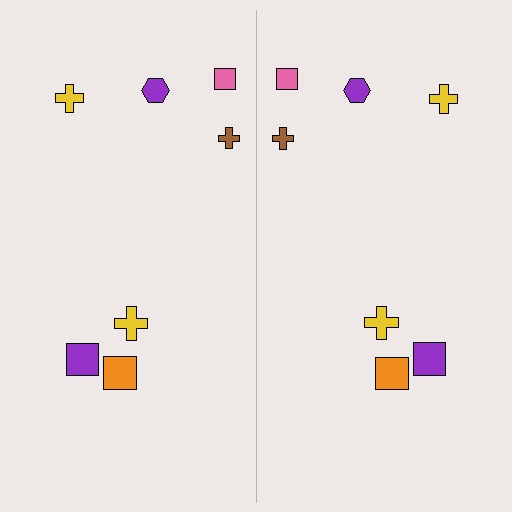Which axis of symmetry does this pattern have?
The pattern has a vertical axis of symmetry running through the center of the image.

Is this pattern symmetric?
Yes, this pattern has bilateral (reflection) symmetry.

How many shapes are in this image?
There are 14 shapes in this image.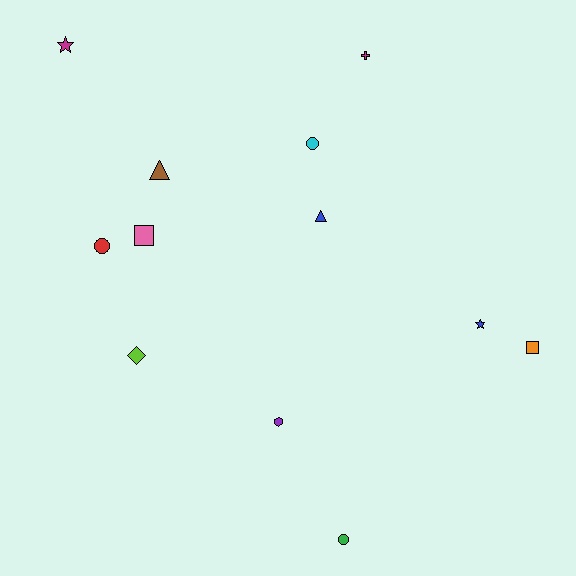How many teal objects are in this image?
There are no teal objects.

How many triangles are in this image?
There are 2 triangles.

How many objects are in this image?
There are 12 objects.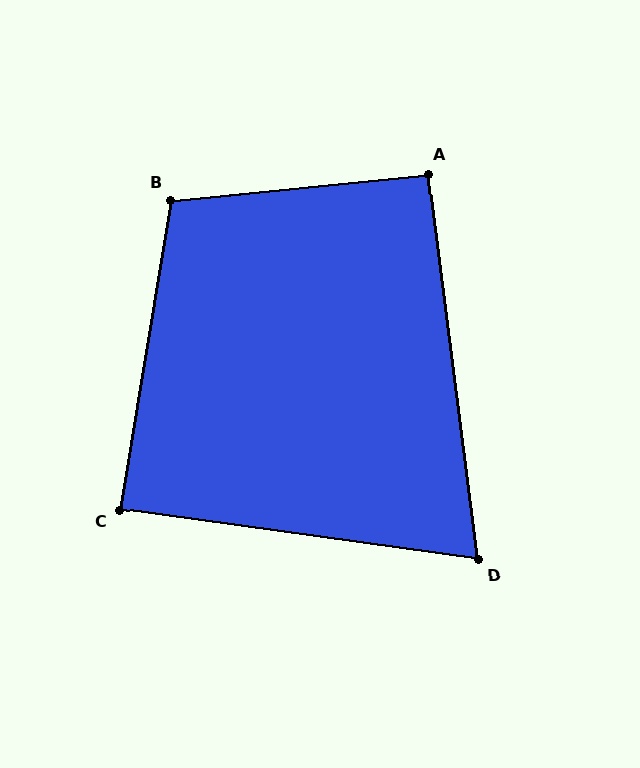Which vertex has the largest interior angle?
B, at approximately 105 degrees.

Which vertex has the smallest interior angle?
D, at approximately 75 degrees.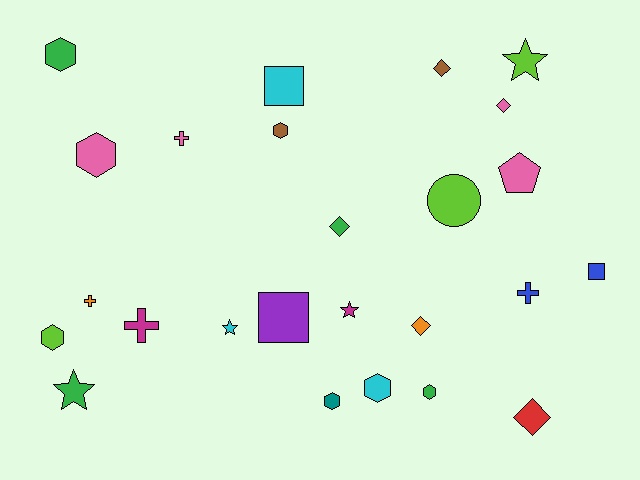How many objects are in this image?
There are 25 objects.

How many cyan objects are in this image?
There are 3 cyan objects.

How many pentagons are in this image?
There is 1 pentagon.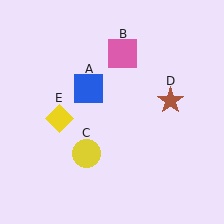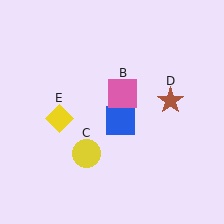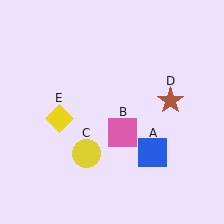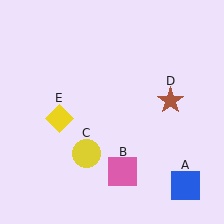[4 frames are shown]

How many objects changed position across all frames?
2 objects changed position: blue square (object A), pink square (object B).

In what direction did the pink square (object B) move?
The pink square (object B) moved down.